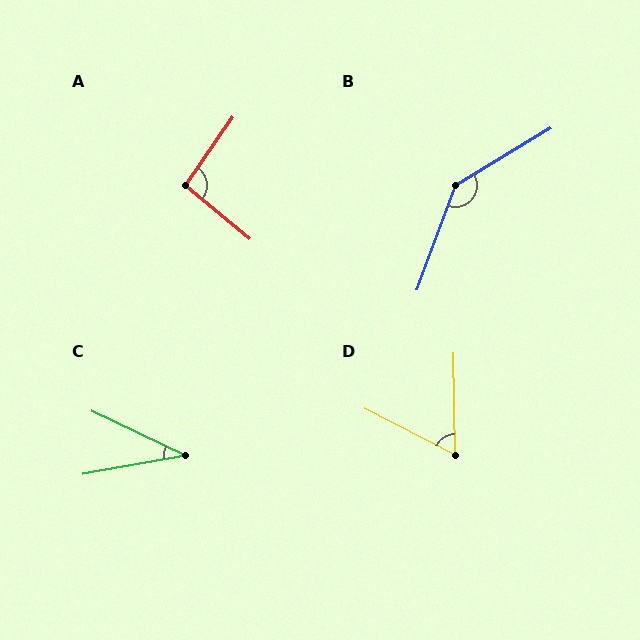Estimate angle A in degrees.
Approximately 95 degrees.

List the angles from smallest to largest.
C (35°), D (62°), A (95°), B (141°).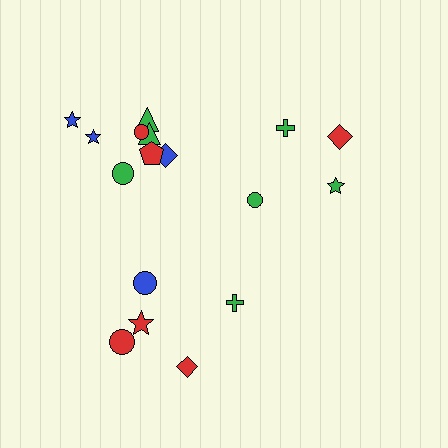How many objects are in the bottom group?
There are 5 objects.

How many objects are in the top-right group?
There are 4 objects.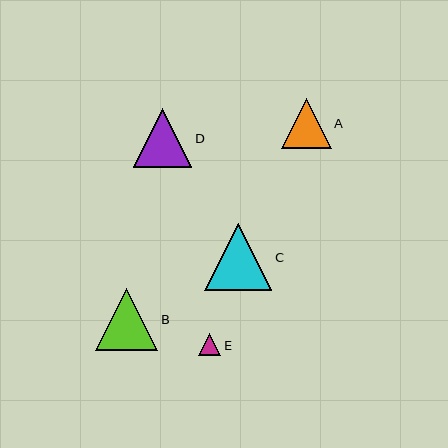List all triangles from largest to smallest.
From largest to smallest: C, B, D, A, E.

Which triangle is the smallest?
Triangle E is the smallest with a size of approximately 22 pixels.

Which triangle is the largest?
Triangle C is the largest with a size of approximately 67 pixels.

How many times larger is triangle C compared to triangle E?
Triangle C is approximately 3.0 times the size of triangle E.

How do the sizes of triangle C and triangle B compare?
Triangle C and triangle B are approximately the same size.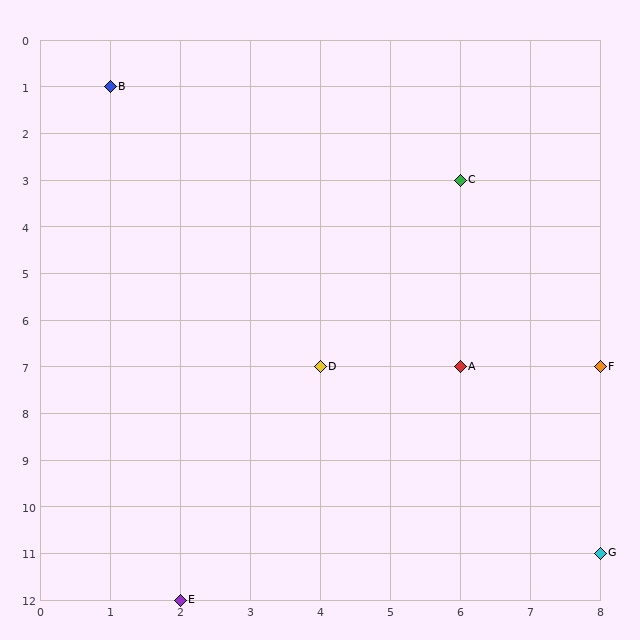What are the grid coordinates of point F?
Point F is at grid coordinates (8, 7).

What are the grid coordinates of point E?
Point E is at grid coordinates (2, 12).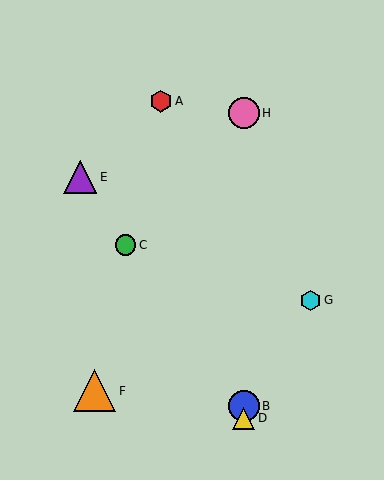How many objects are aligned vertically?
3 objects (B, D, H) are aligned vertically.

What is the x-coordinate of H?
Object H is at x≈244.